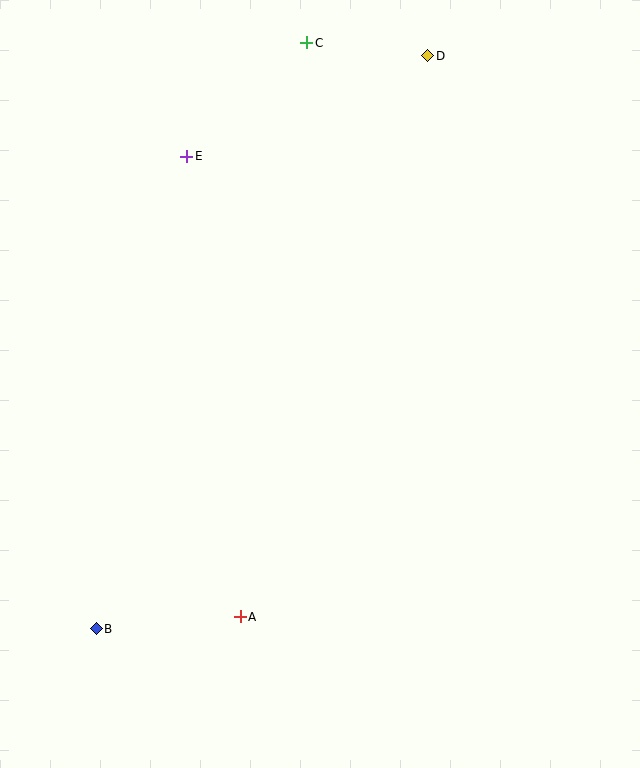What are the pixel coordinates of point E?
Point E is at (187, 156).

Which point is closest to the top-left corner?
Point E is closest to the top-left corner.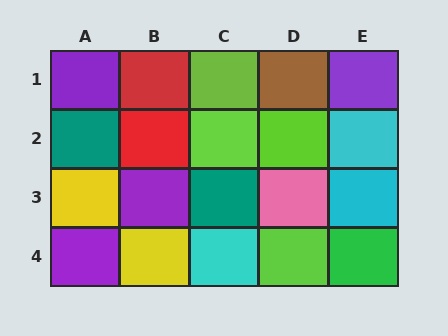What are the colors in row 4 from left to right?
Purple, yellow, cyan, lime, green.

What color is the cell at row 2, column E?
Cyan.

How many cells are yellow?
2 cells are yellow.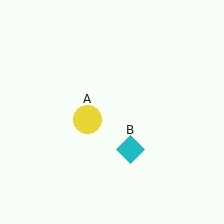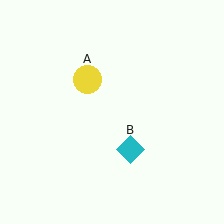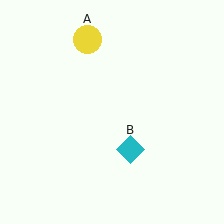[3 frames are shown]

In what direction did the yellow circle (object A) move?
The yellow circle (object A) moved up.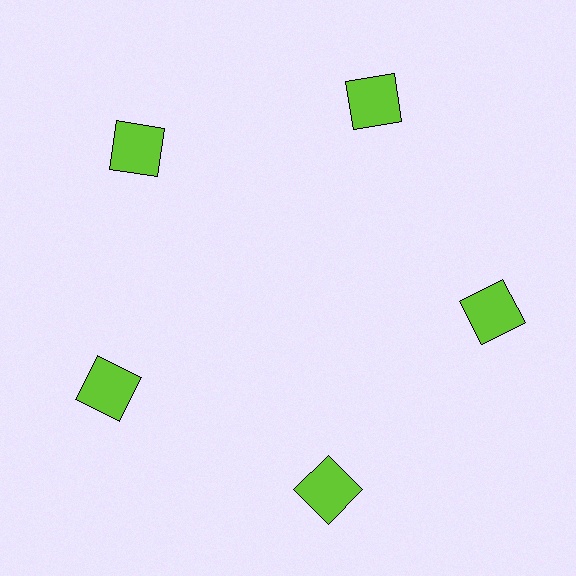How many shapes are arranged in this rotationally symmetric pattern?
There are 5 shapes, arranged in 5 groups of 1.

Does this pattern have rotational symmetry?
Yes, this pattern has 5-fold rotational symmetry. It looks the same after rotating 72 degrees around the center.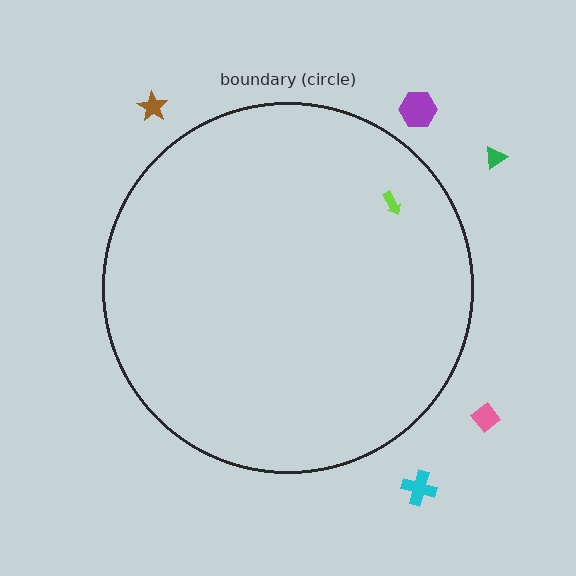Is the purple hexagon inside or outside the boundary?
Outside.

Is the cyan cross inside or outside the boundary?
Outside.